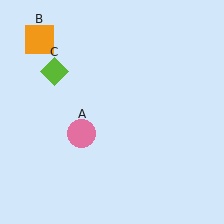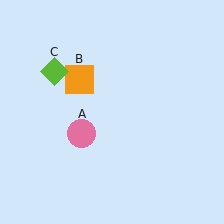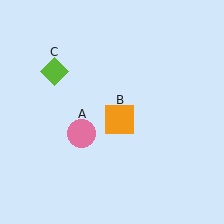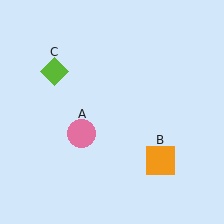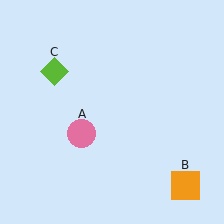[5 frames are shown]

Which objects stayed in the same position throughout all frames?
Pink circle (object A) and lime diamond (object C) remained stationary.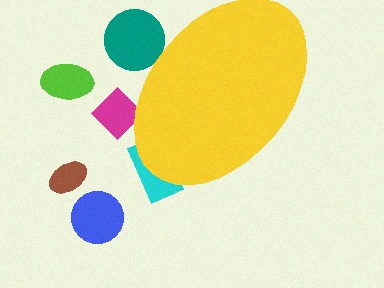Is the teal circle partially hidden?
Yes, the teal circle is partially hidden behind the yellow ellipse.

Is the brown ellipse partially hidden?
No, the brown ellipse is fully visible.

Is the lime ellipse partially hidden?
No, the lime ellipse is fully visible.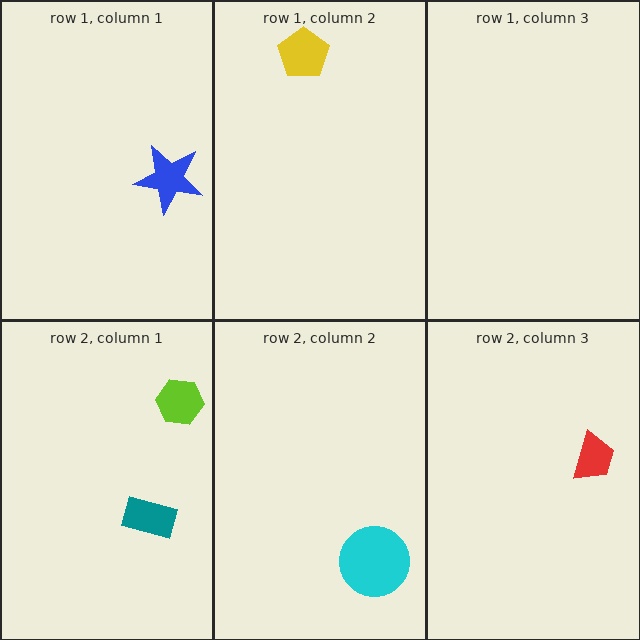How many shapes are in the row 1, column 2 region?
1.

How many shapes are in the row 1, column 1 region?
1.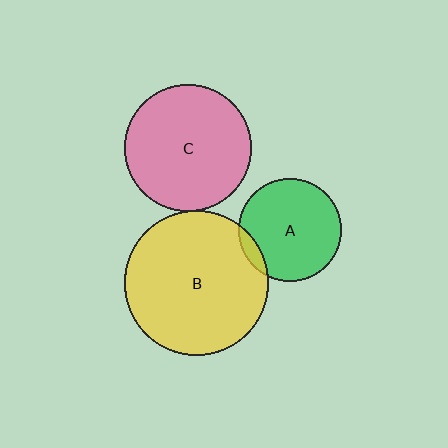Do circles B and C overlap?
Yes.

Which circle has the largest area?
Circle B (yellow).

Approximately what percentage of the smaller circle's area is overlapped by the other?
Approximately 5%.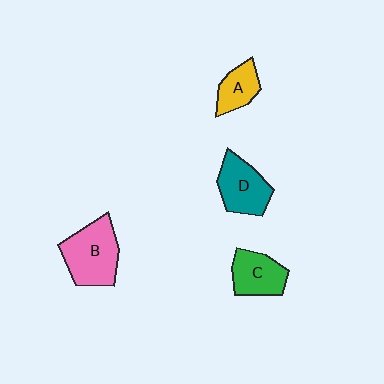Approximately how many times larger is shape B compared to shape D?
Approximately 1.3 times.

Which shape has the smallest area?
Shape A (yellow).